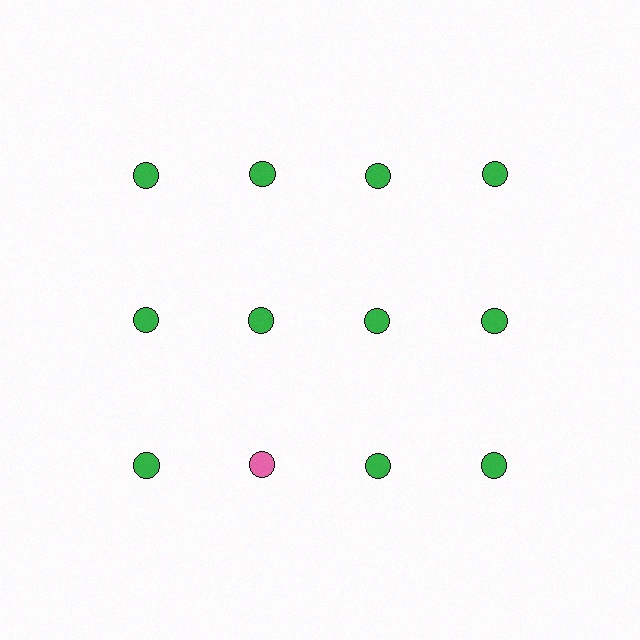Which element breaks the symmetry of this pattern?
The pink circle in the third row, second from left column breaks the symmetry. All other shapes are green circles.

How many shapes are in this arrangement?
There are 12 shapes arranged in a grid pattern.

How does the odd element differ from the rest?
It has a different color: pink instead of green.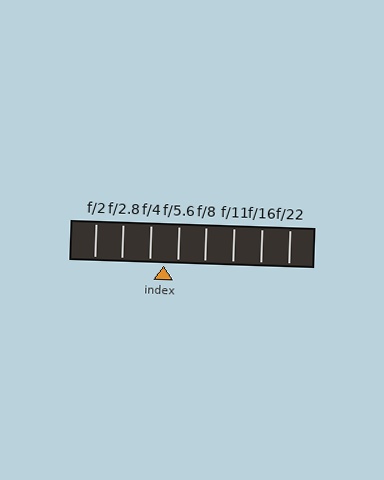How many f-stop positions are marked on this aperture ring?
There are 8 f-stop positions marked.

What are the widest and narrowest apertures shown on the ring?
The widest aperture shown is f/2 and the narrowest is f/22.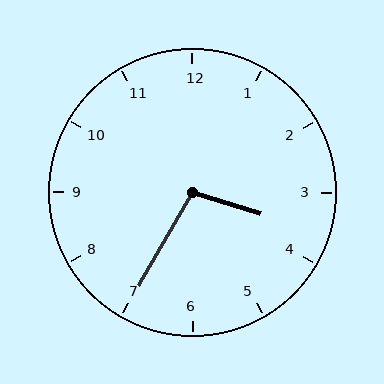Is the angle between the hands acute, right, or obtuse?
It is obtuse.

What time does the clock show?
3:35.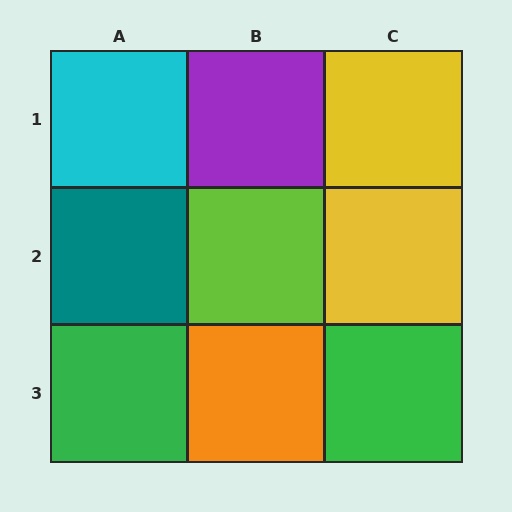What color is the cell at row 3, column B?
Orange.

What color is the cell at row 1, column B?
Purple.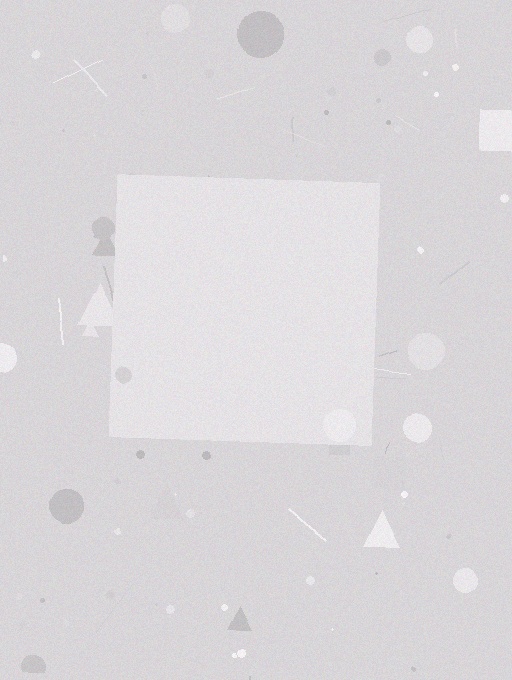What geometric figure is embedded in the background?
A square is embedded in the background.